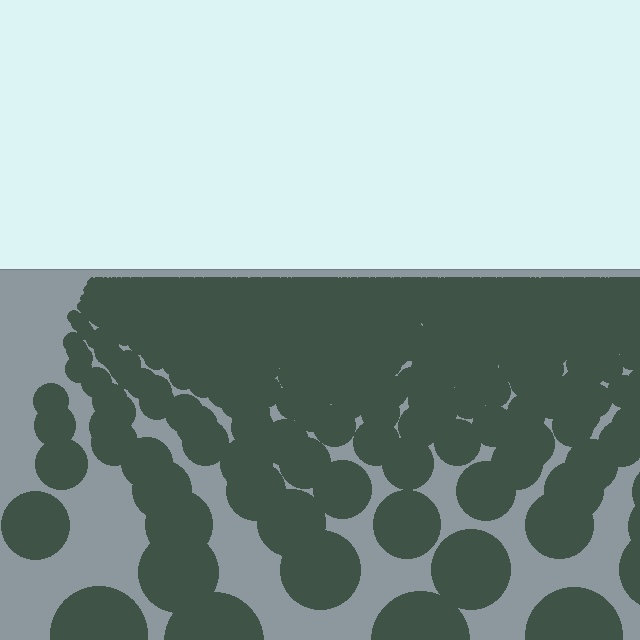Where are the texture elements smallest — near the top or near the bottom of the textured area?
Near the top.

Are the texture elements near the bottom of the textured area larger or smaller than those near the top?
Larger. Near the bottom, elements are closer to the viewer and appear at a bigger on-screen size.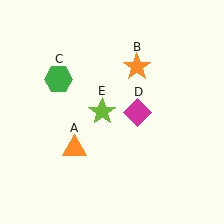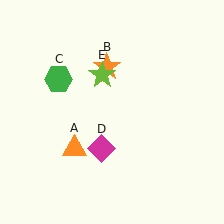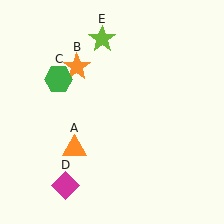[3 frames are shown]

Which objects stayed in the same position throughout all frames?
Orange triangle (object A) and green hexagon (object C) remained stationary.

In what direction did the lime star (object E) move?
The lime star (object E) moved up.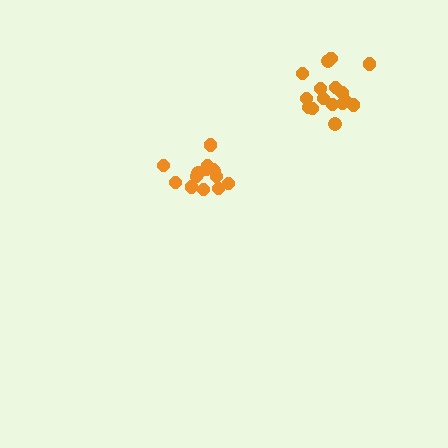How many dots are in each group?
Group 1: 14 dots, Group 2: 16 dots (30 total).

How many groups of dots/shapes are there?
There are 2 groups.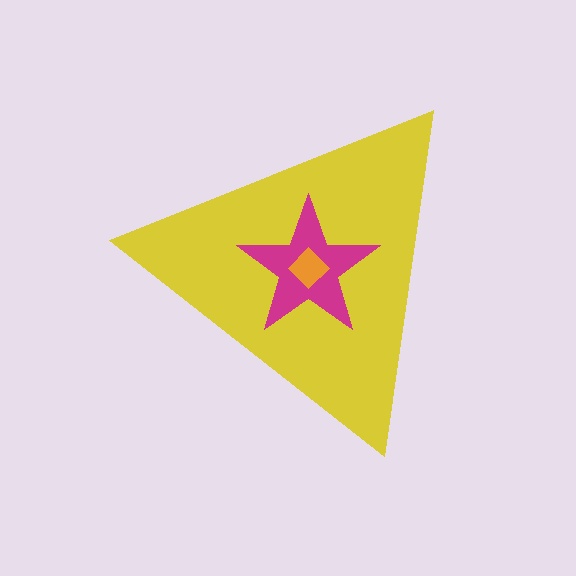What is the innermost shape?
The orange diamond.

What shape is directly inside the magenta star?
The orange diamond.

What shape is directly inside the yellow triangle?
The magenta star.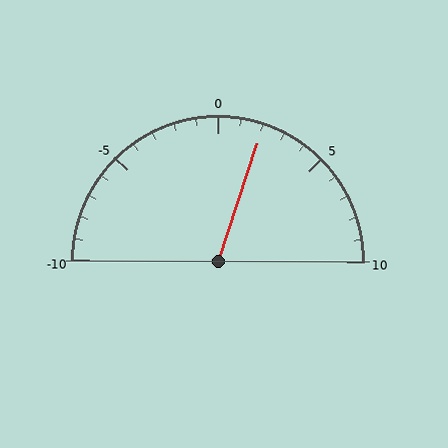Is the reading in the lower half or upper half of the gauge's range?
The reading is in the upper half of the range (-10 to 10).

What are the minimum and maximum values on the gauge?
The gauge ranges from -10 to 10.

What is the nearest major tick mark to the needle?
The nearest major tick mark is 0.